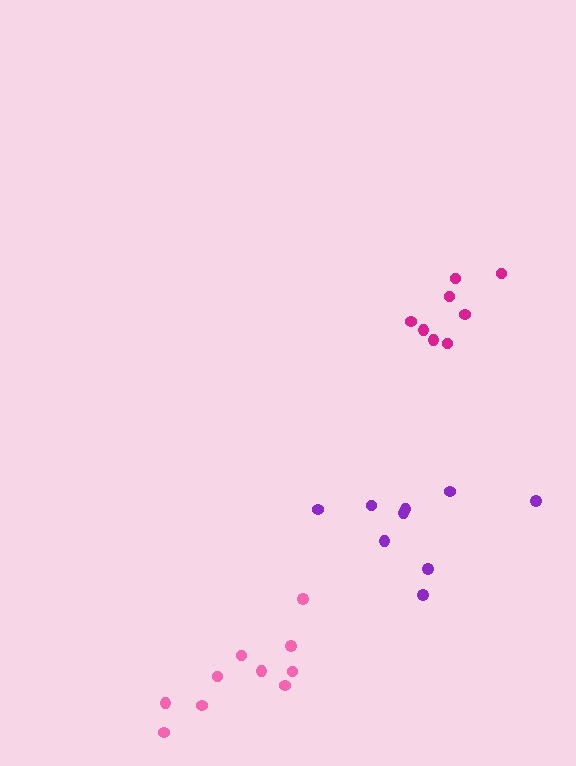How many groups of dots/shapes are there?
There are 3 groups.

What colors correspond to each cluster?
The clusters are colored: purple, magenta, pink.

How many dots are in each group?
Group 1: 9 dots, Group 2: 8 dots, Group 3: 10 dots (27 total).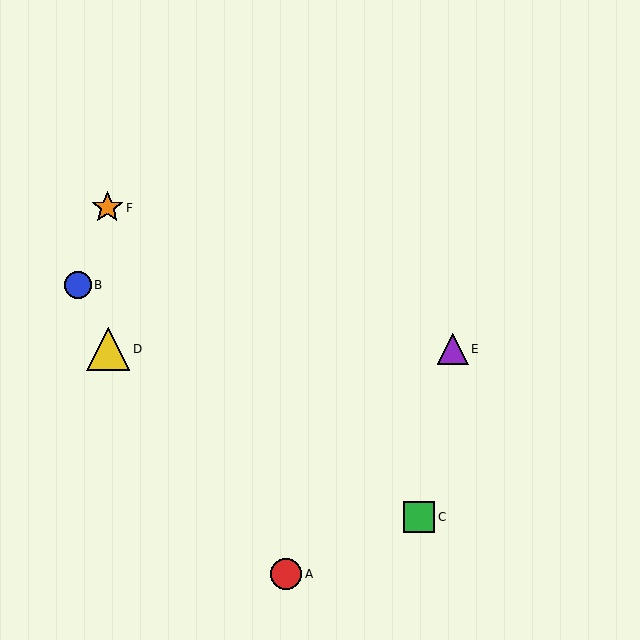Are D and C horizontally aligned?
No, D is at y≈349 and C is at y≈517.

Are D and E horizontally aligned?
Yes, both are at y≈349.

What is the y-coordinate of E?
Object E is at y≈349.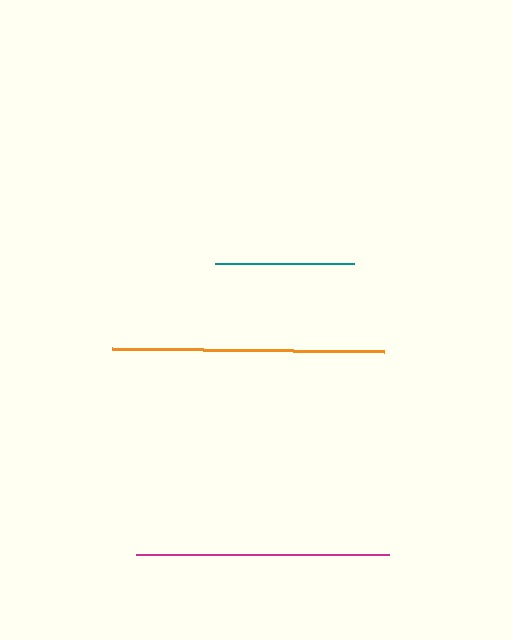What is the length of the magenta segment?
The magenta segment is approximately 253 pixels long.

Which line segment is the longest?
The orange line is the longest at approximately 272 pixels.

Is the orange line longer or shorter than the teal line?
The orange line is longer than the teal line.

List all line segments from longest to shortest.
From longest to shortest: orange, magenta, teal.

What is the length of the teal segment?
The teal segment is approximately 139 pixels long.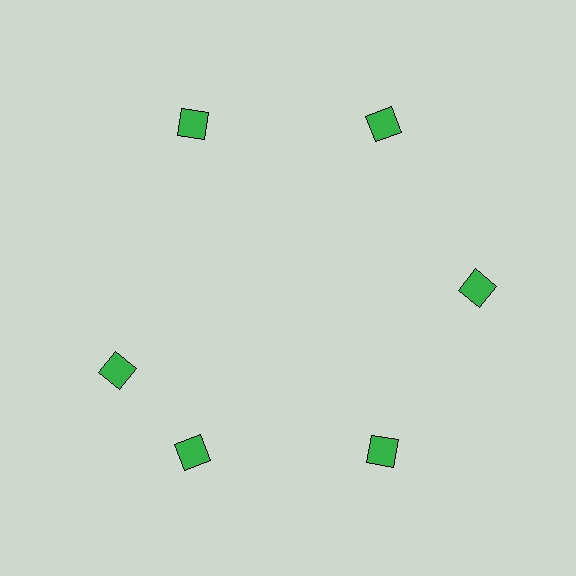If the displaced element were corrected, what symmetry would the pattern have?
It would have 6-fold rotational symmetry — the pattern would map onto itself every 60 degrees.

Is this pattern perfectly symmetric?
No. The 6 green diamonds are arranged in a ring, but one element near the 9 o'clock position is rotated out of alignment along the ring, breaking the 6-fold rotational symmetry.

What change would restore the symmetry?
The symmetry would be restored by rotating it back into even spacing with its neighbors so that all 6 diamonds sit at equal angles and equal distance from the center.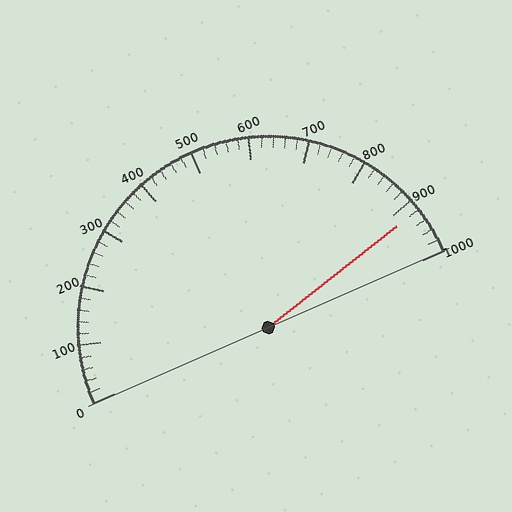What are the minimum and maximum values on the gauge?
The gauge ranges from 0 to 1000.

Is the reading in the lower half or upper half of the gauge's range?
The reading is in the upper half of the range (0 to 1000).